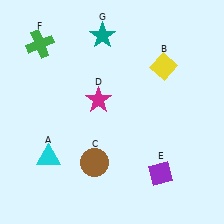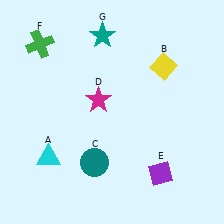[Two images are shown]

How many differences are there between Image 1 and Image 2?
There is 1 difference between the two images.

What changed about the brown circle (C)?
In Image 1, C is brown. In Image 2, it changed to teal.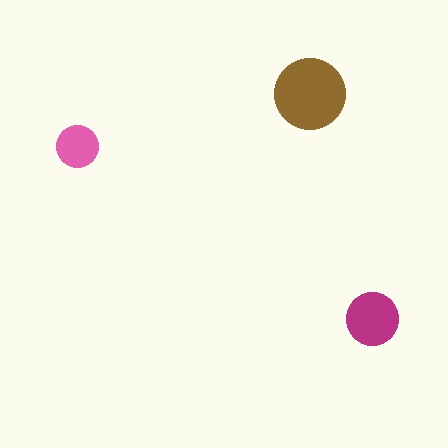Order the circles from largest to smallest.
the brown one, the magenta one, the pink one.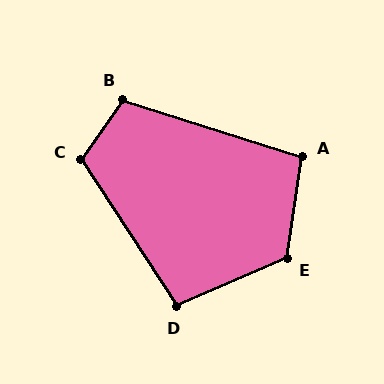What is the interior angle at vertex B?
Approximately 107 degrees (obtuse).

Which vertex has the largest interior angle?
E, at approximately 122 degrees.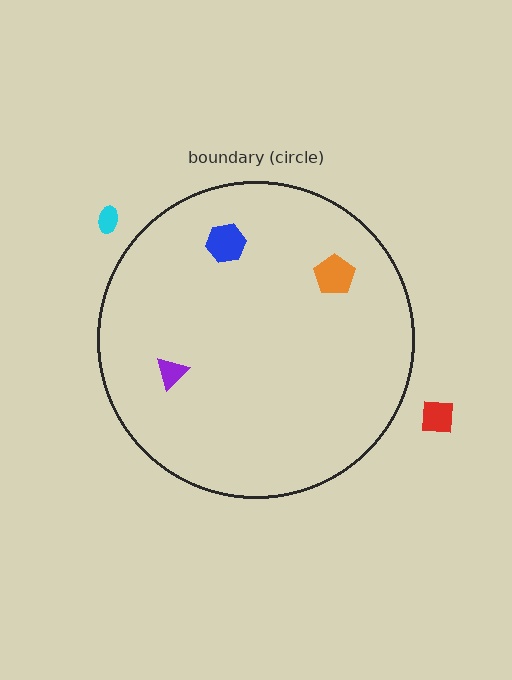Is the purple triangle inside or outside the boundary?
Inside.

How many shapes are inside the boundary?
3 inside, 2 outside.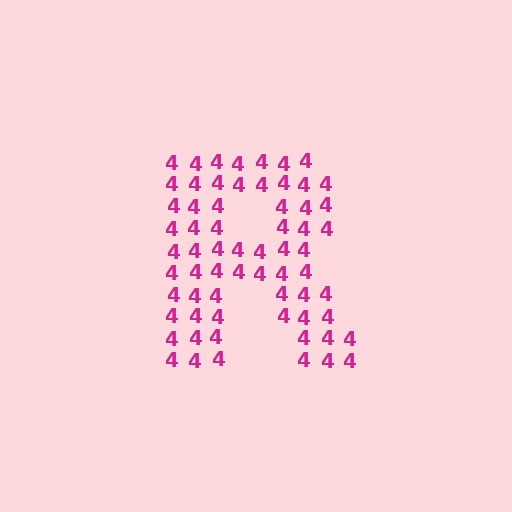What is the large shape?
The large shape is the letter R.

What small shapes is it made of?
It is made of small digit 4's.